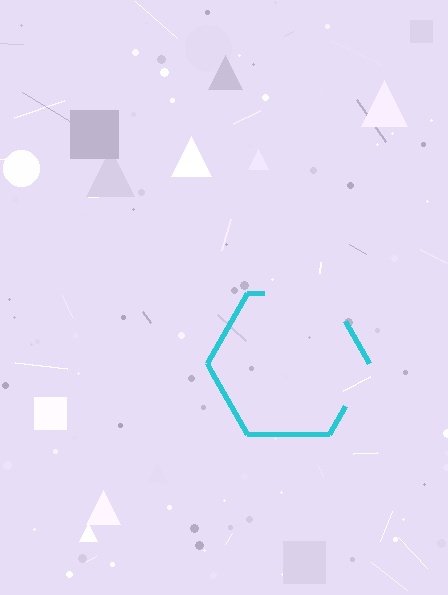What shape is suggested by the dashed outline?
The dashed outline suggests a hexagon.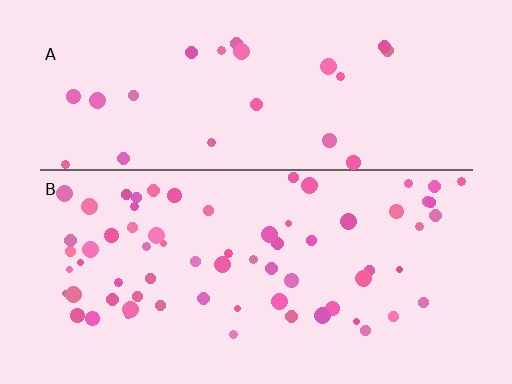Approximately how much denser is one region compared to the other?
Approximately 2.8× — region B over region A.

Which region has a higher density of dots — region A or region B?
B (the bottom).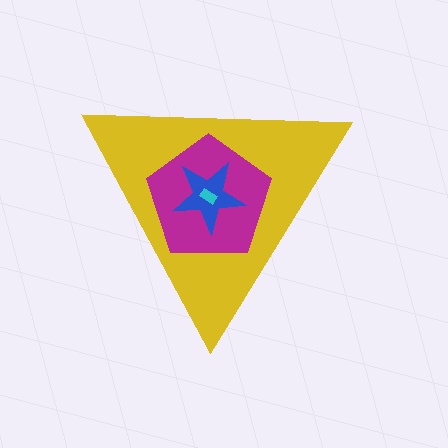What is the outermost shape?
The yellow triangle.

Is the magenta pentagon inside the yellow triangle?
Yes.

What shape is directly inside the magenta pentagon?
The blue star.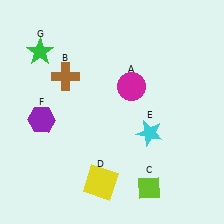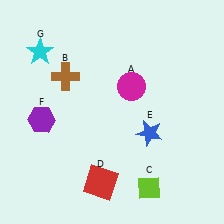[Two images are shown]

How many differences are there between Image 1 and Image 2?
There are 3 differences between the two images.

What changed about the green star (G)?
In Image 1, G is green. In Image 2, it changed to cyan.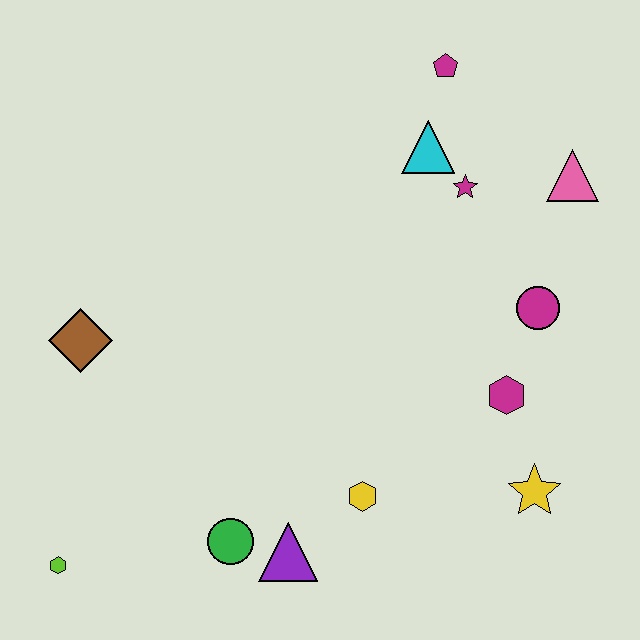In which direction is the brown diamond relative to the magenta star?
The brown diamond is to the left of the magenta star.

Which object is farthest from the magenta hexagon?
The lime hexagon is farthest from the magenta hexagon.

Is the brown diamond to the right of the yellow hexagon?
No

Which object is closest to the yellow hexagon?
The purple triangle is closest to the yellow hexagon.